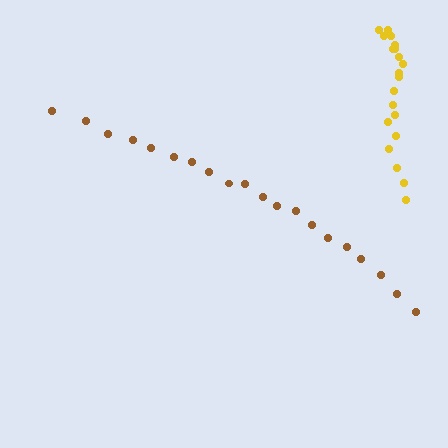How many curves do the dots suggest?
There are 2 distinct paths.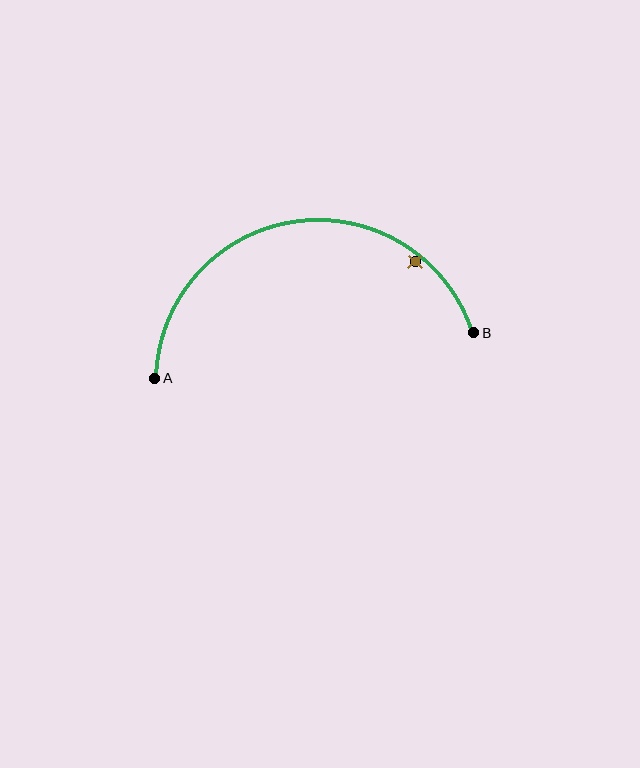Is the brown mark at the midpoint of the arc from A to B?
No — the brown mark does not lie on the arc at all. It sits slightly inside the curve.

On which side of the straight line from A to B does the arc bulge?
The arc bulges above the straight line connecting A and B.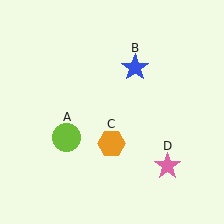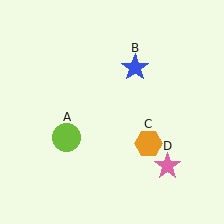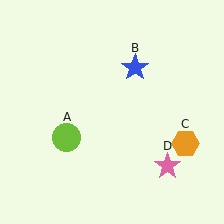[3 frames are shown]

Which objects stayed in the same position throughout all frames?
Lime circle (object A) and blue star (object B) and pink star (object D) remained stationary.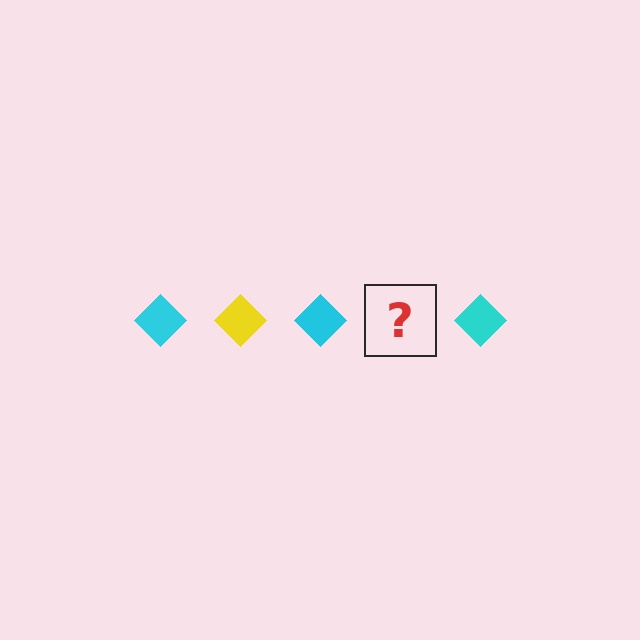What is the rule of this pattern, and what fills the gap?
The rule is that the pattern cycles through cyan, yellow diamonds. The gap should be filled with a yellow diamond.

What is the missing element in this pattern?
The missing element is a yellow diamond.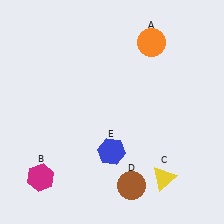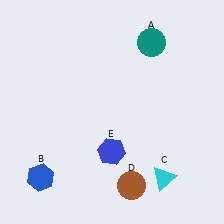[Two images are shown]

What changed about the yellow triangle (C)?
In Image 1, C is yellow. In Image 2, it changed to cyan.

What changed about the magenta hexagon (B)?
In Image 1, B is magenta. In Image 2, it changed to blue.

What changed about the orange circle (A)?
In Image 1, A is orange. In Image 2, it changed to teal.